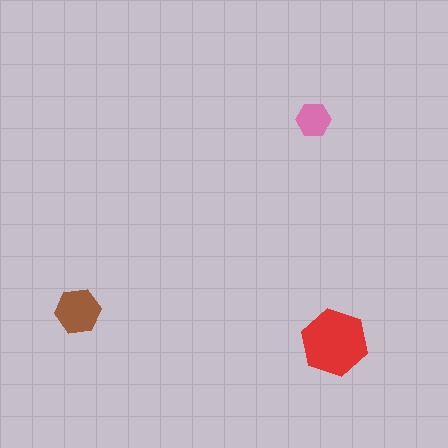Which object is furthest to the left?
The brown hexagon is leftmost.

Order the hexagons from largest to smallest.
the red one, the brown one, the pink one.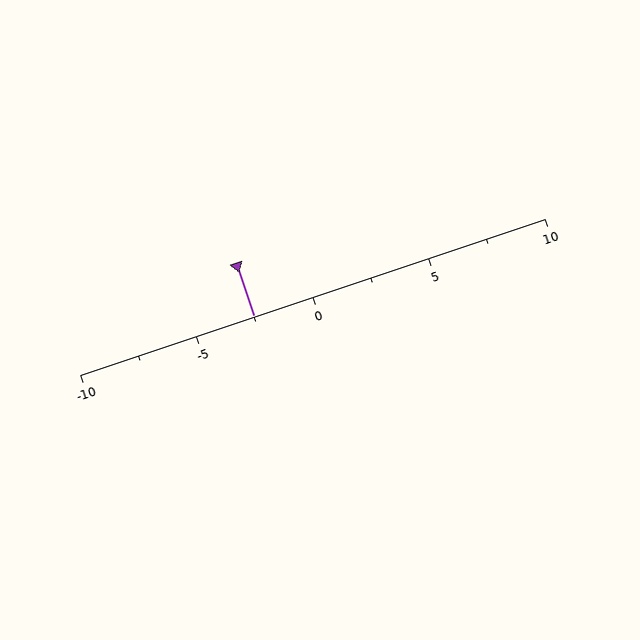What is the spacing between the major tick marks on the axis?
The major ticks are spaced 5 apart.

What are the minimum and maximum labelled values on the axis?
The axis runs from -10 to 10.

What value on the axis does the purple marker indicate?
The marker indicates approximately -2.5.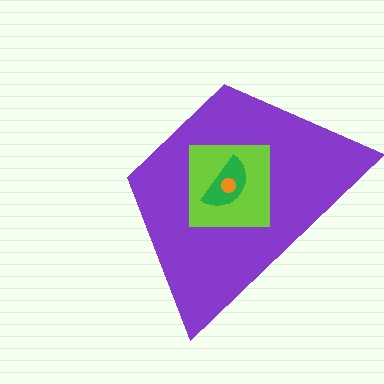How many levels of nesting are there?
4.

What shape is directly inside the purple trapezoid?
The lime square.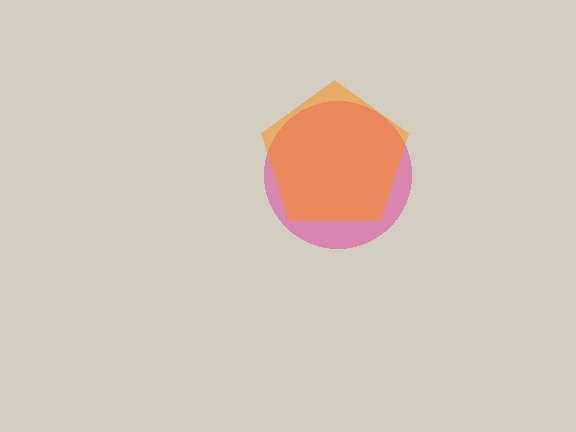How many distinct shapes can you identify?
There are 2 distinct shapes: a pink circle, an orange pentagon.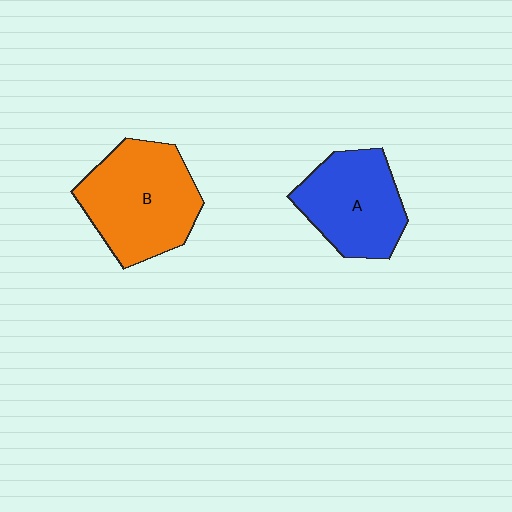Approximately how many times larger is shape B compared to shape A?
Approximately 1.2 times.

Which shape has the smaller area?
Shape A (blue).